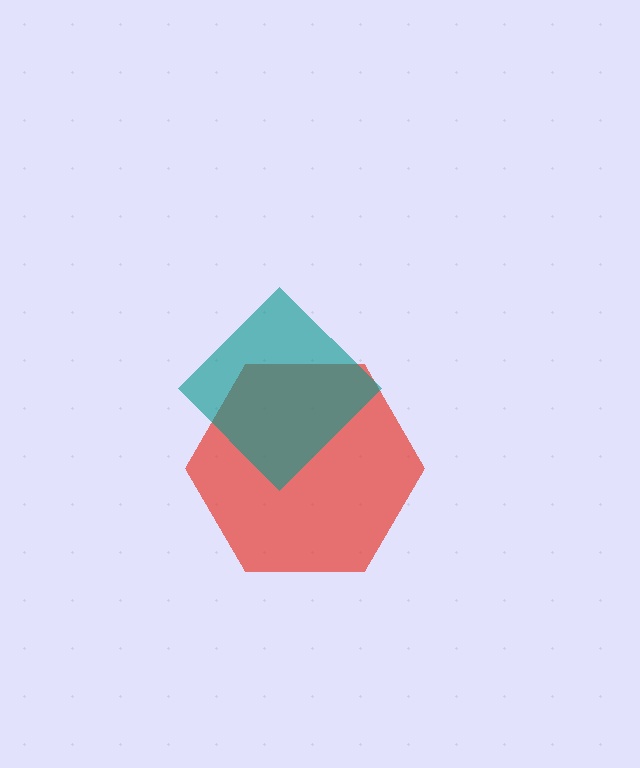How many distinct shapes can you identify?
There are 2 distinct shapes: a red hexagon, a teal diamond.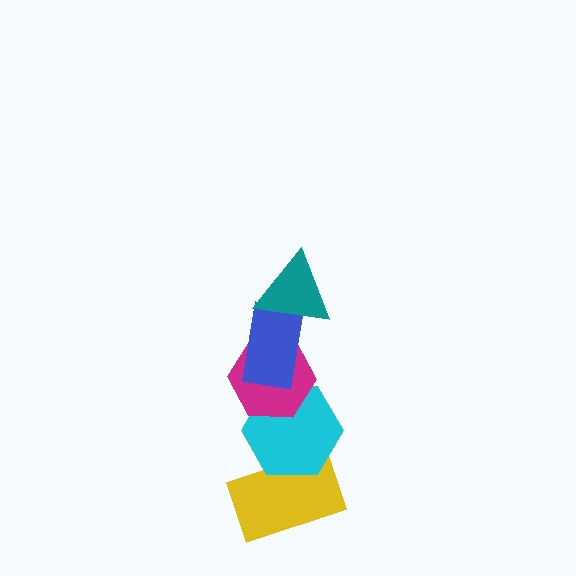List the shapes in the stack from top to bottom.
From top to bottom: the teal triangle, the blue rectangle, the magenta hexagon, the cyan hexagon, the yellow rectangle.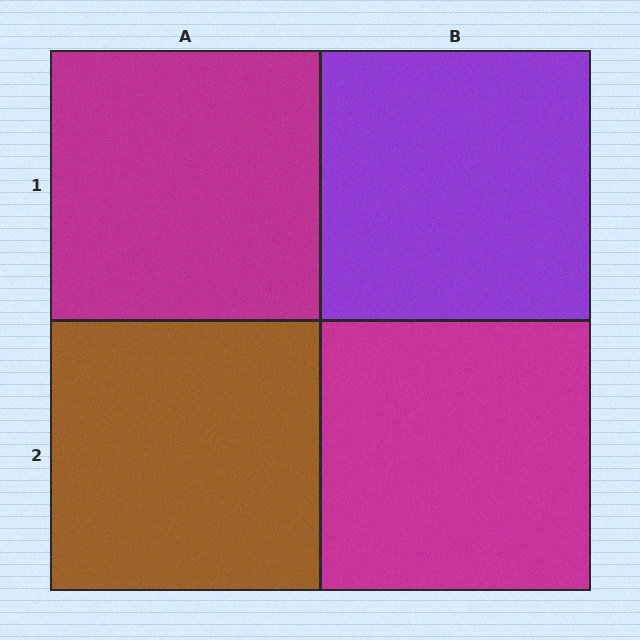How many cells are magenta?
2 cells are magenta.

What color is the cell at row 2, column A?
Brown.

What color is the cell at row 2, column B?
Magenta.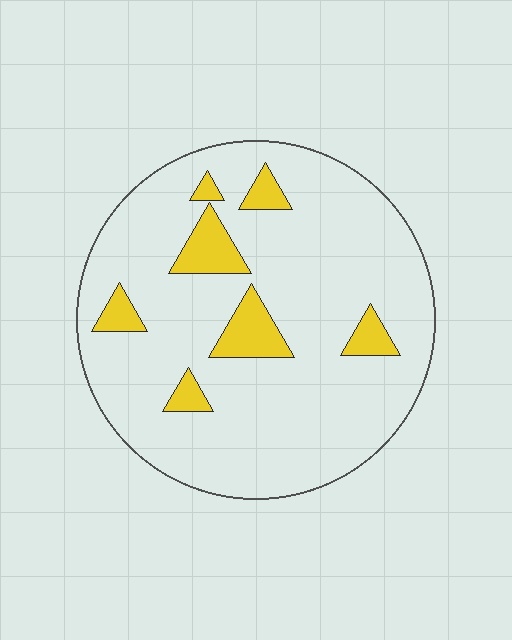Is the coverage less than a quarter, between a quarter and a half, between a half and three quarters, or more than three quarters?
Less than a quarter.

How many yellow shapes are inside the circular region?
7.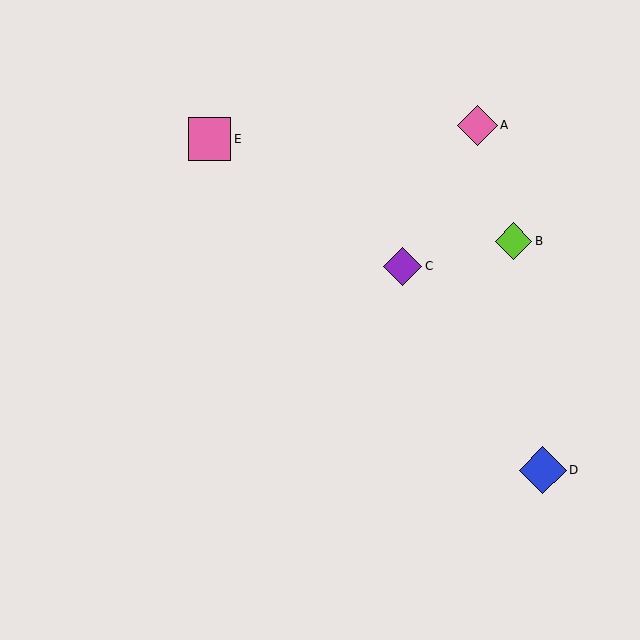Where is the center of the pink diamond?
The center of the pink diamond is at (478, 125).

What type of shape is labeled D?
Shape D is a blue diamond.